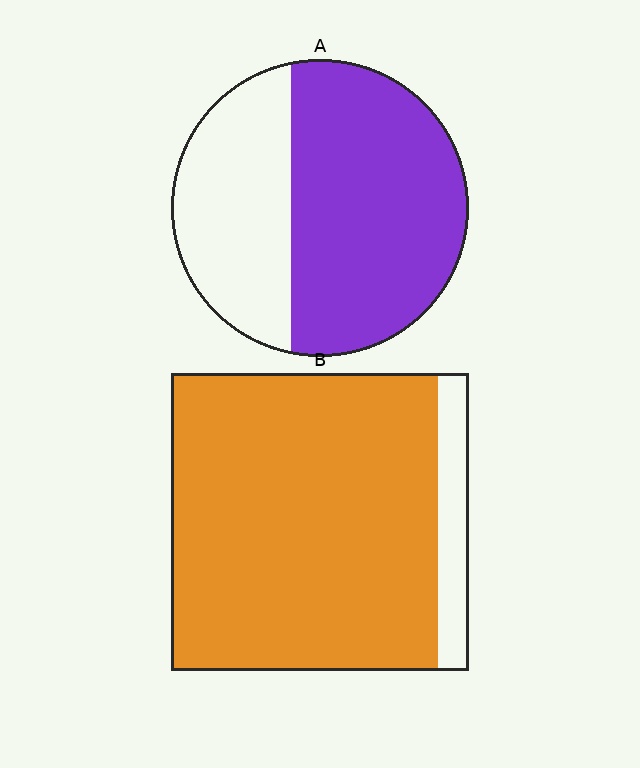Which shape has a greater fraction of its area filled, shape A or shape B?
Shape B.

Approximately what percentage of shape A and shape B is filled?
A is approximately 60% and B is approximately 90%.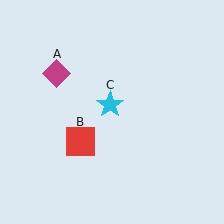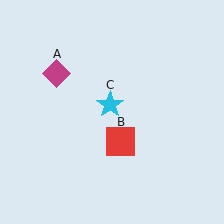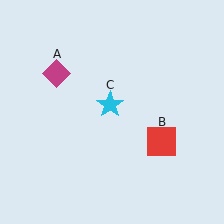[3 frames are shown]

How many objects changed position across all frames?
1 object changed position: red square (object B).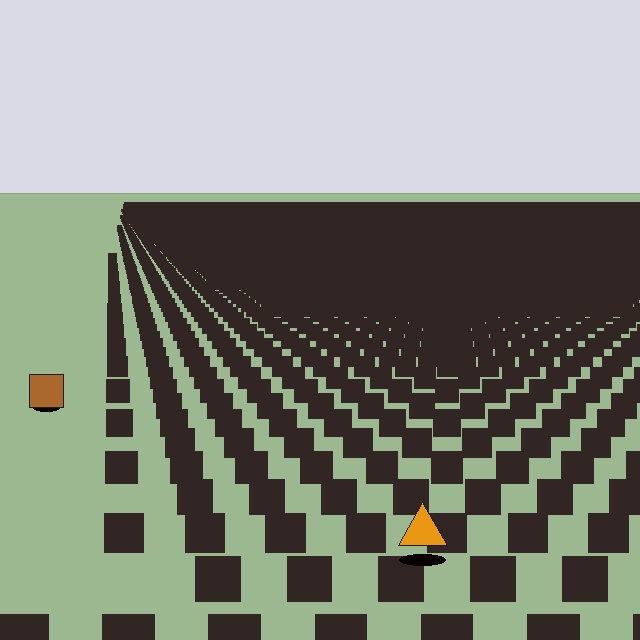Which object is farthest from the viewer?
The brown square is farthest from the viewer. It appears smaller and the ground texture around it is denser.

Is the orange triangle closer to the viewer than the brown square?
Yes. The orange triangle is closer — you can tell from the texture gradient: the ground texture is coarser near it.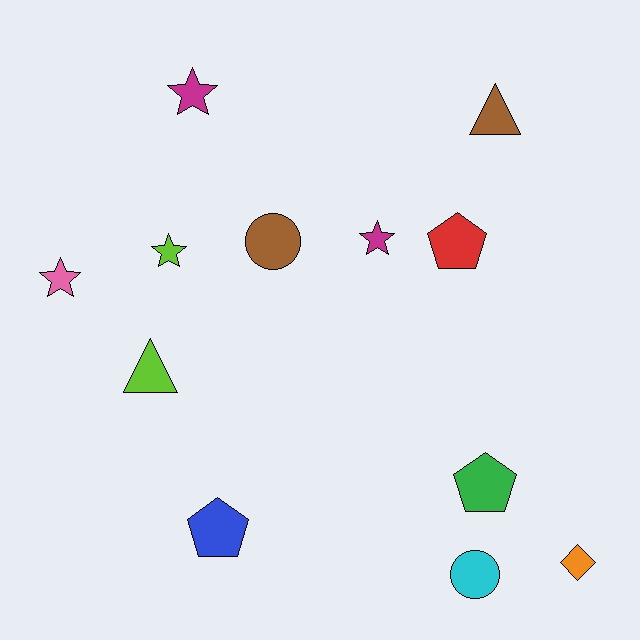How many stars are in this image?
There are 4 stars.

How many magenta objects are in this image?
There are 2 magenta objects.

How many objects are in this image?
There are 12 objects.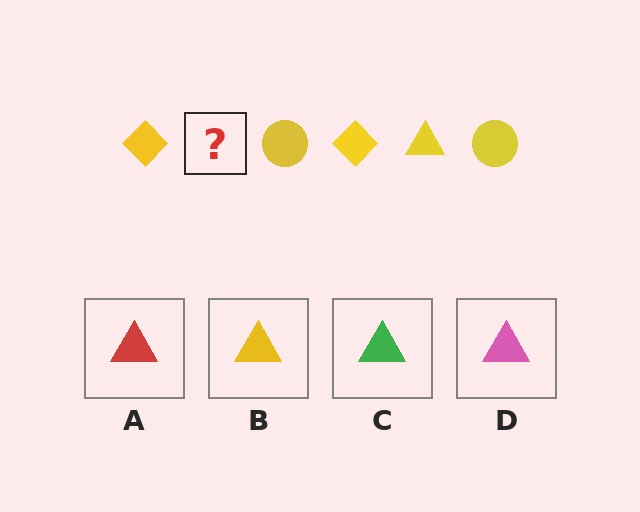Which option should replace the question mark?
Option B.